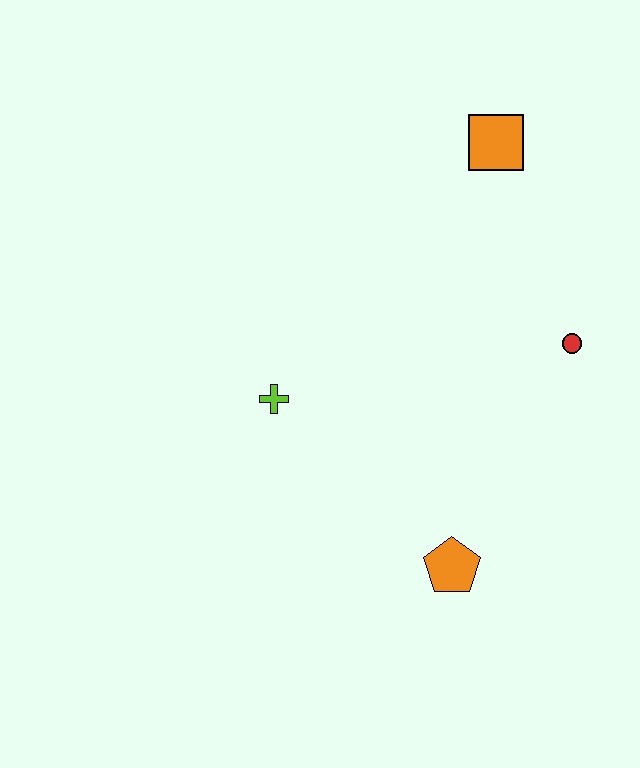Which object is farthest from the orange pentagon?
The orange square is farthest from the orange pentagon.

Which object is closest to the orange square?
The red circle is closest to the orange square.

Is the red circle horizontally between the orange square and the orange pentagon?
No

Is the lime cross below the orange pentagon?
No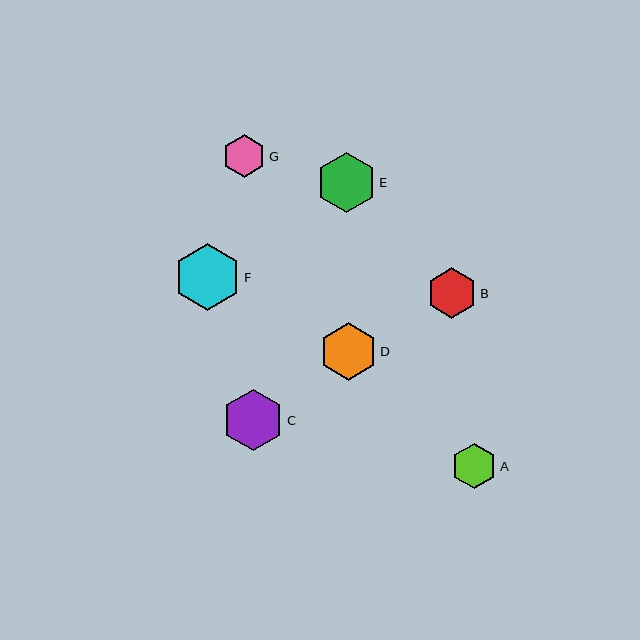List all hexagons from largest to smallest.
From largest to smallest: F, C, E, D, B, A, G.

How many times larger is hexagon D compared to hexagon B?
Hexagon D is approximately 1.1 times the size of hexagon B.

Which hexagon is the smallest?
Hexagon G is the smallest with a size of approximately 43 pixels.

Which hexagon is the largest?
Hexagon F is the largest with a size of approximately 67 pixels.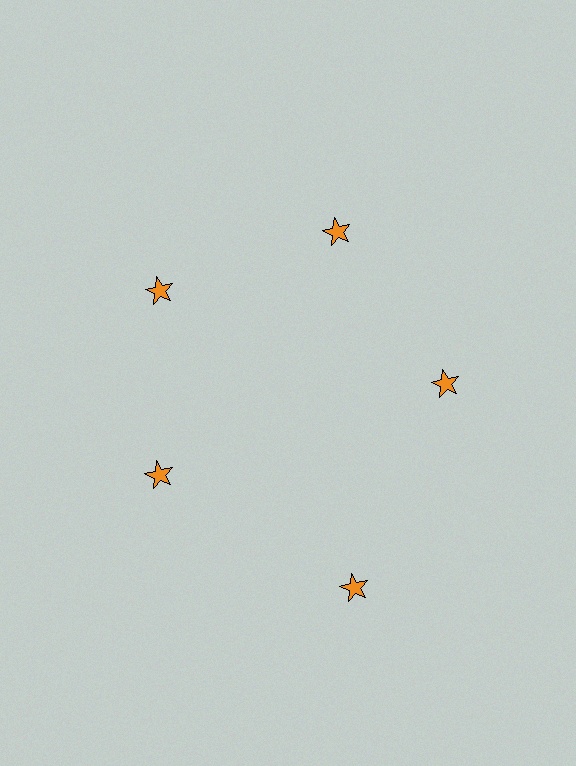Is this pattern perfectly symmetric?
No. The 5 orange stars are arranged in a ring, but one element near the 5 o'clock position is pushed outward from the center, breaking the 5-fold rotational symmetry.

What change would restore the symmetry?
The symmetry would be restored by moving it inward, back onto the ring so that all 5 stars sit at equal angles and equal distance from the center.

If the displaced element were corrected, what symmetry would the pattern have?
It would have 5-fold rotational symmetry — the pattern would map onto itself every 72 degrees.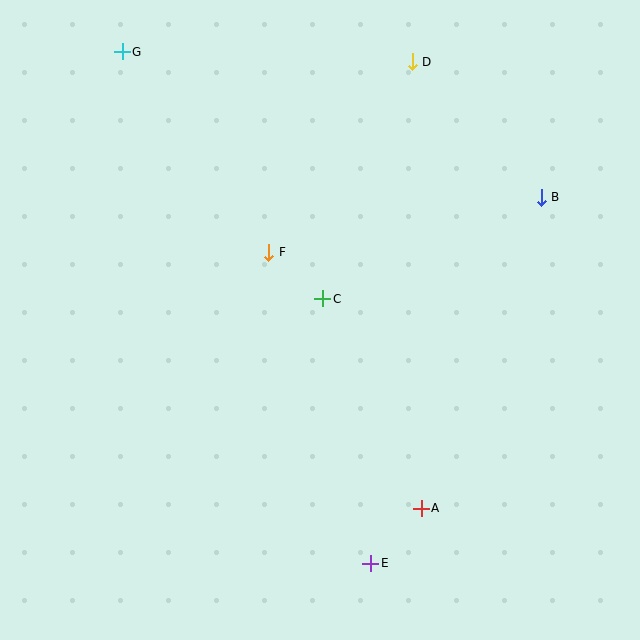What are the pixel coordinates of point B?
Point B is at (541, 197).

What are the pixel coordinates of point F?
Point F is at (269, 252).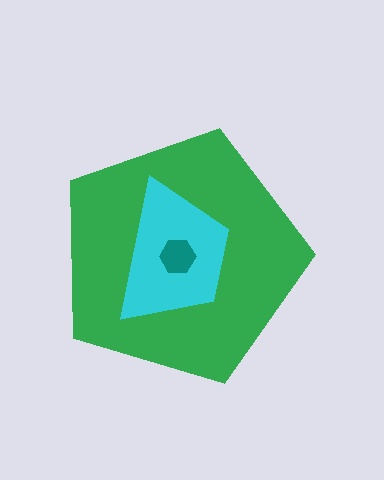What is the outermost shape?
The green pentagon.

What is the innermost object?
The teal hexagon.